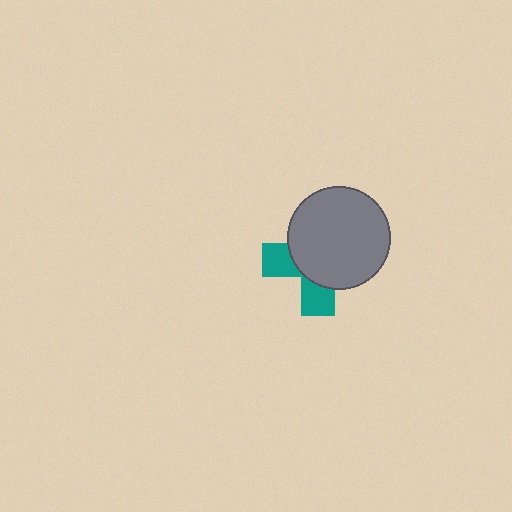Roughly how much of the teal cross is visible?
A small part of it is visible (roughly 33%).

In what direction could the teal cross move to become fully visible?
The teal cross could move toward the lower-left. That would shift it out from behind the gray circle entirely.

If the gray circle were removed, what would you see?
You would see the complete teal cross.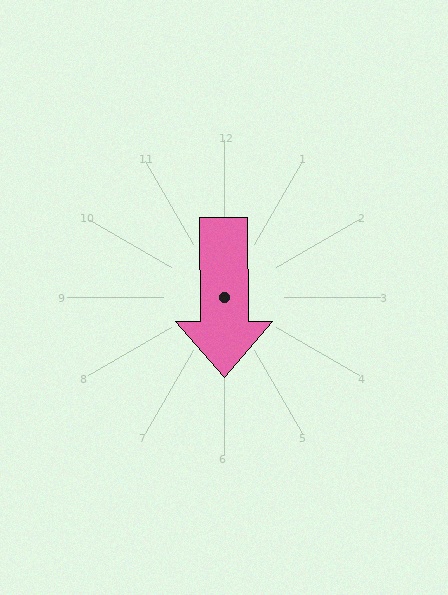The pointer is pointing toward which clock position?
Roughly 6 o'clock.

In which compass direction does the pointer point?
South.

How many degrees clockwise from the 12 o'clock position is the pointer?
Approximately 180 degrees.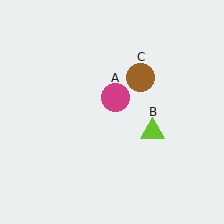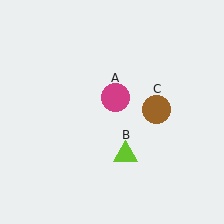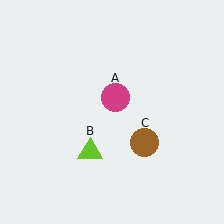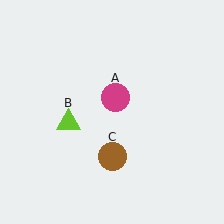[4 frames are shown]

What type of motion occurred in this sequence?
The lime triangle (object B), brown circle (object C) rotated clockwise around the center of the scene.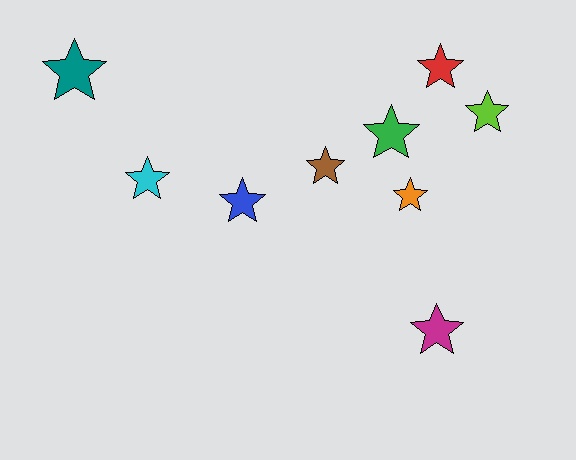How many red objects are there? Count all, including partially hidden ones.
There is 1 red object.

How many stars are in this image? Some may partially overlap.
There are 9 stars.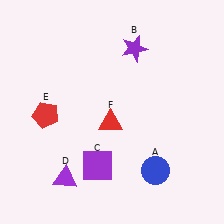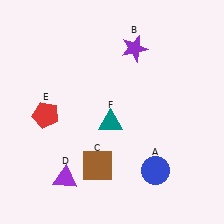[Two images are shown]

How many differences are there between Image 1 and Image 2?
There are 2 differences between the two images.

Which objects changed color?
C changed from purple to brown. F changed from red to teal.